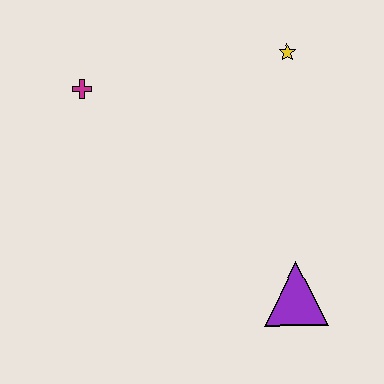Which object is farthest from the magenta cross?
The purple triangle is farthest from the magenta cross.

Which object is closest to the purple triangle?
The yellow star is closest to the purple triangle.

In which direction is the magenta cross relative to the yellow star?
The magenta cross is to the left of the yellow star.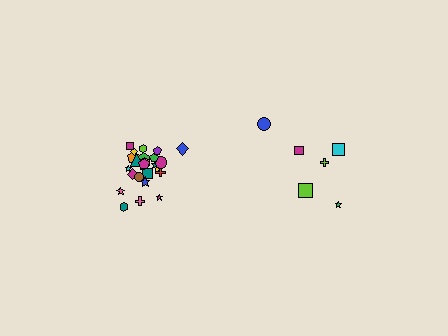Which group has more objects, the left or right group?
The left group.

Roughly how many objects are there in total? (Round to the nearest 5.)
Roughly 30 objects in total.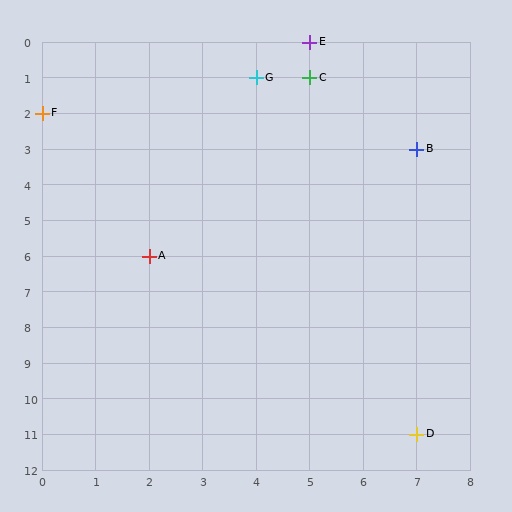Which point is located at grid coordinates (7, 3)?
Point B is at (7, 3).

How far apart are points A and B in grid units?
Points A and B are 5 columns and 3 rows apart (about 5.8 grid units diagonally).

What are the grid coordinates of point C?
Point C is at grid coordinates (5, 1).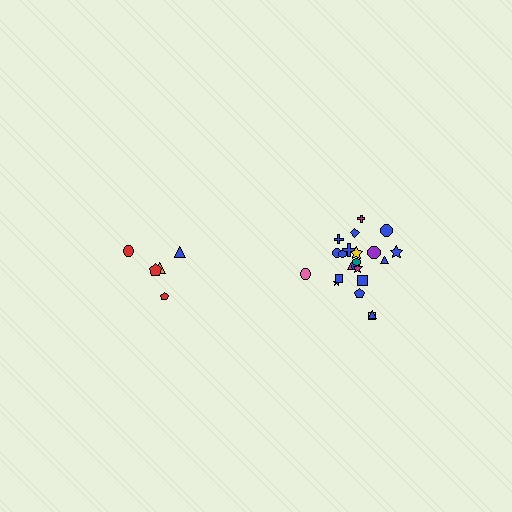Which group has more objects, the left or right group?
The right group.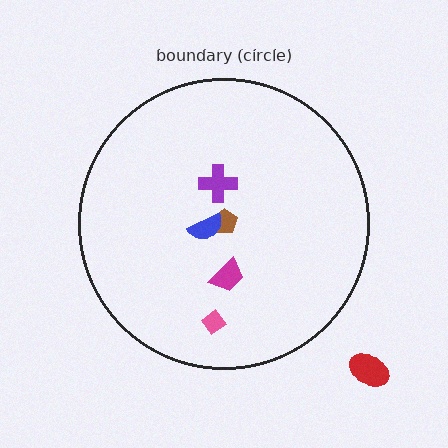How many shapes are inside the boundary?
5 inside, 1 outside.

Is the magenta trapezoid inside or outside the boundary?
Inside.